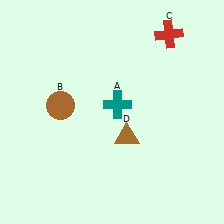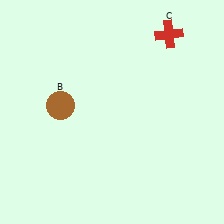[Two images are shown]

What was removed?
The brown triangle (D), the teal cross (A) were removed in Image 2.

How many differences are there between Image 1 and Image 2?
There are 2 differences between the two images.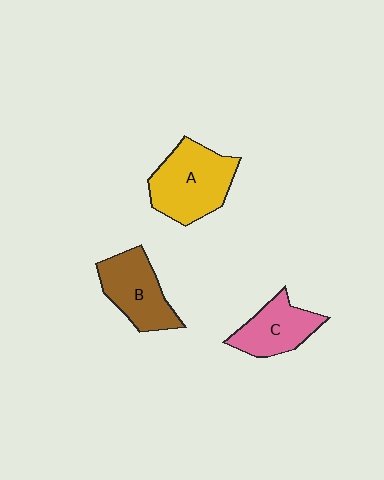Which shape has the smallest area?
Shape C (pink).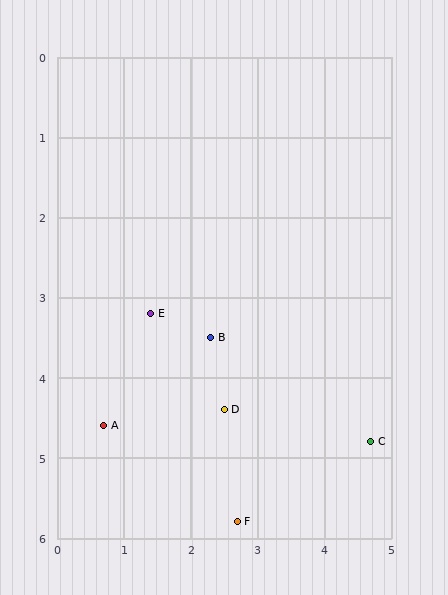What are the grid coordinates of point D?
Point D is at approximately (2.5, 4.4).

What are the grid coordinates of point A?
Point A is at approximately (0.7, 4.6).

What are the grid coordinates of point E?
Point E is at approximately (1.4, 3.2).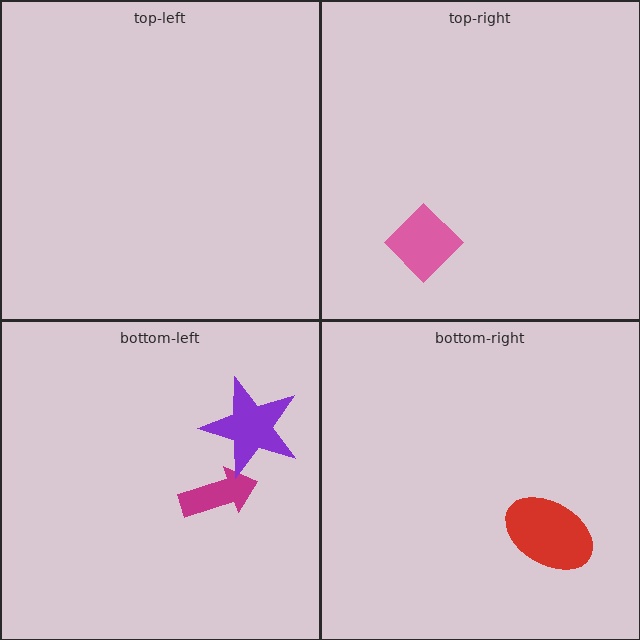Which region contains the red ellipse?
The bottom-right region.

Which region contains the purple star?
The bottom-left region.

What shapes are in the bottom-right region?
The red ellipse.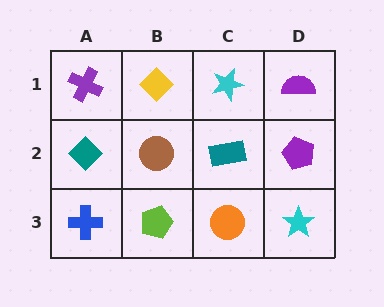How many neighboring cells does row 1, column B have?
3.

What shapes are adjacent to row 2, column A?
A purple cross (row 1, column A), a blue cross (row 3, column A), a brown circle (row 2, column B).